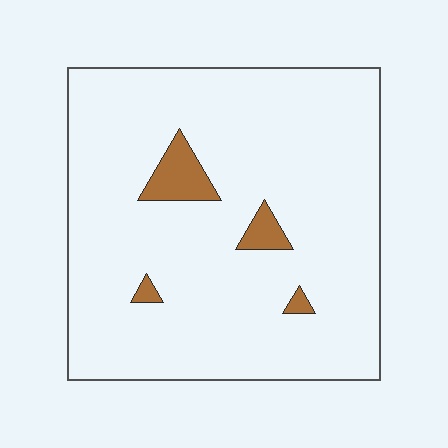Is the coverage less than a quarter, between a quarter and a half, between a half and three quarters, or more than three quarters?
Less than a quarter.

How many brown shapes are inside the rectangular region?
4.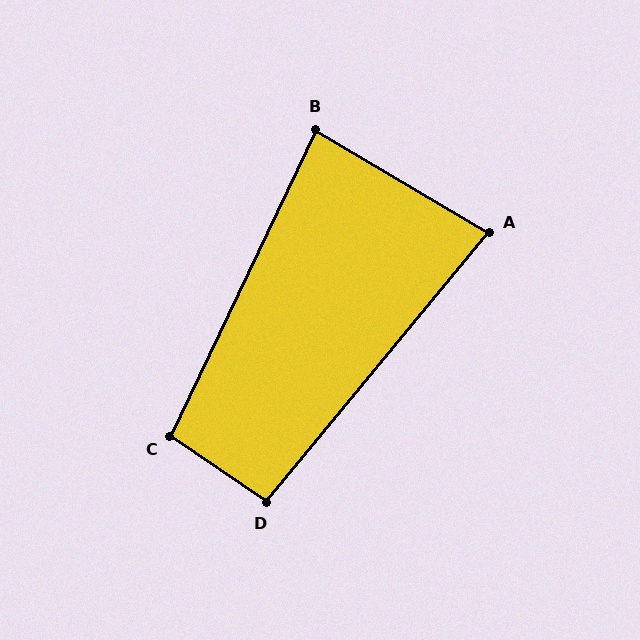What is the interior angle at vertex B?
Approximately 85 degrees (acute).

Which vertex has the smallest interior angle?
A, at approximately 81 degrees.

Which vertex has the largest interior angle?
C, at approximately 99 degrees.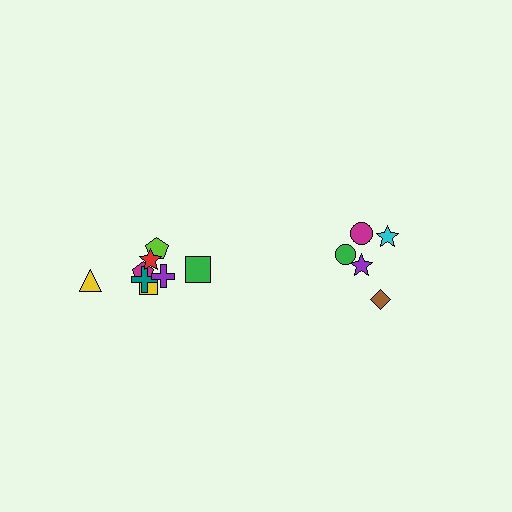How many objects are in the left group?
There are 8 objects.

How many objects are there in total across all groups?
There are 13 objects.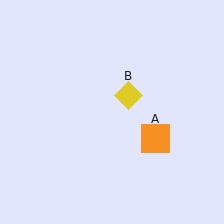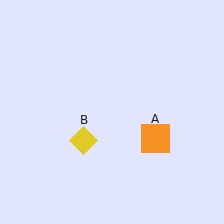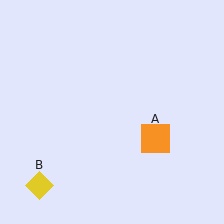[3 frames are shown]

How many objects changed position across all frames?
1 object changed position: yellow diamond (object B).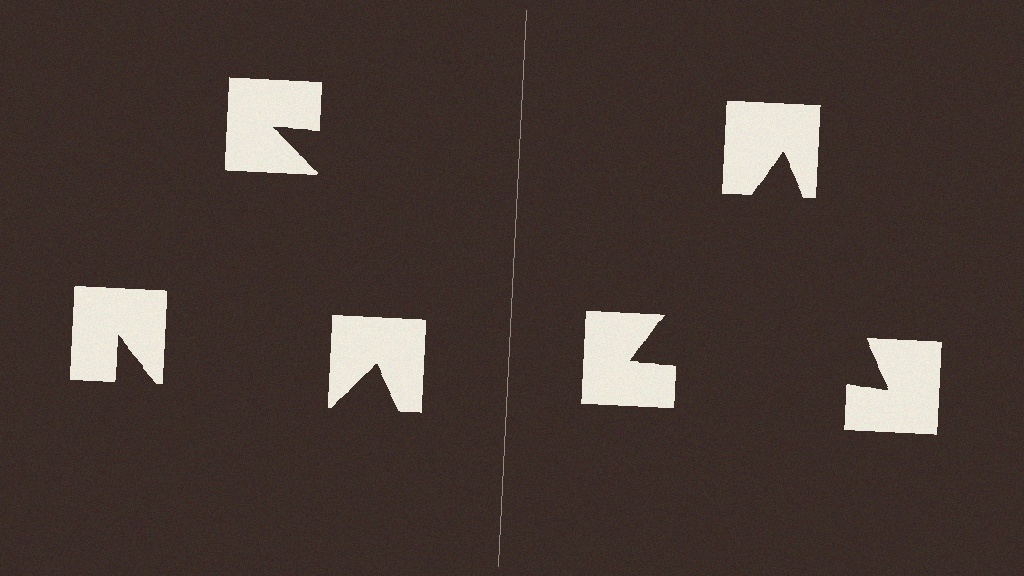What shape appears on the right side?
An illusory triangle.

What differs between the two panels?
The notched squares are positioned identically on both sides; only the wedge orientations differ. On the right they align to a triangle; on the left they are misaligned.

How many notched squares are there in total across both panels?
6 — 3 on each side.